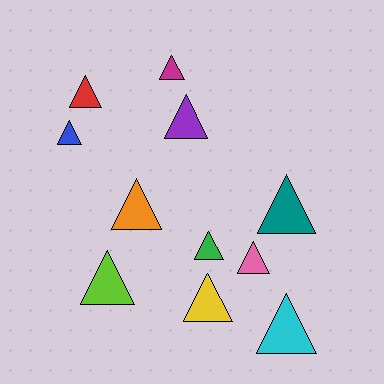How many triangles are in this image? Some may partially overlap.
There are 11 triangles.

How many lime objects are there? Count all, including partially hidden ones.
There is 1 lime object.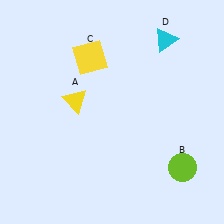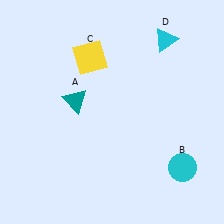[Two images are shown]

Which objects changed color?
A changed from yellow to teal. B changed from lime to cyan.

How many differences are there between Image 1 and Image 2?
There are 2 differences between the two images.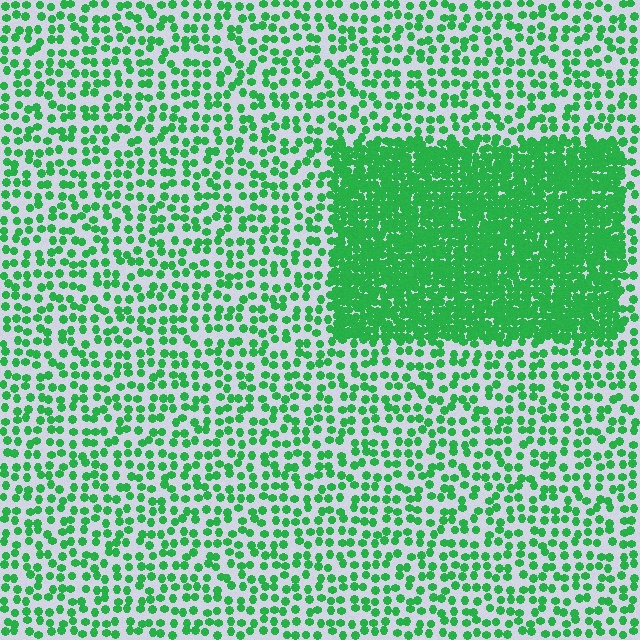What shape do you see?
I see a rectangle.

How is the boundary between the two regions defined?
The boundary is defined by a change in element density (approximately 2.8x ratio). All elements are the same color, size, and shape.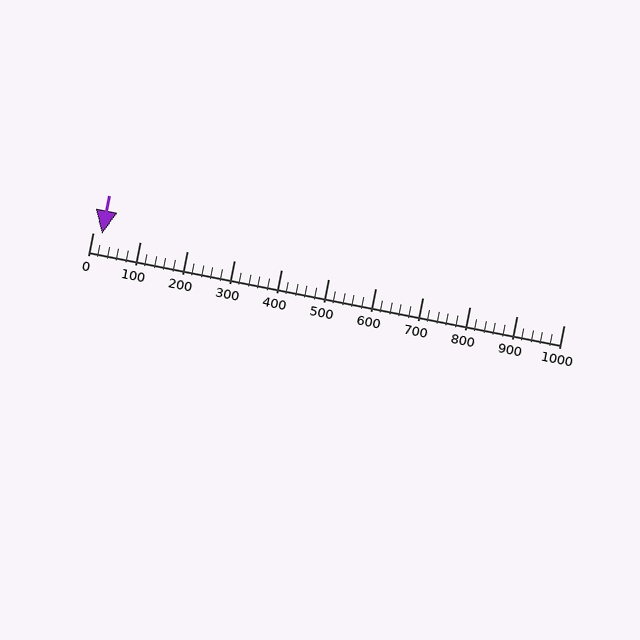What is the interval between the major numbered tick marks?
The major tick marks are spaced 100 units apart.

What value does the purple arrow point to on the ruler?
The purple arrow points to approximately 20.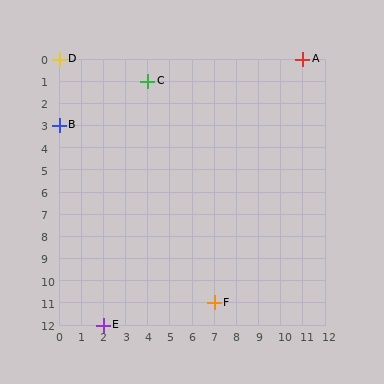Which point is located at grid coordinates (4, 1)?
Point C is at (4, 1).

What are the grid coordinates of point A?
Point A is at grid coordinates (11, 0).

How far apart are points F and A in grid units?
Points F and A are 4 columns and 11 rows apart (about 11.7 grid units diagonally).